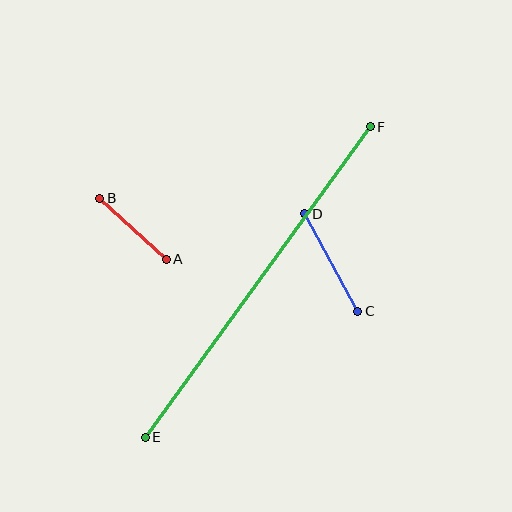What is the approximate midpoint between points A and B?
The midpoint is at approximately (133, 229) pixels.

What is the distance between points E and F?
The distance is approximately 383 pixels.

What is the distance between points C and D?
The distance is approximately 111 pixels.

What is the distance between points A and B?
The distance is approximately 91 pixels.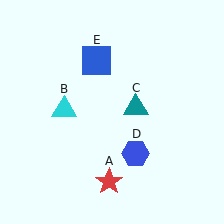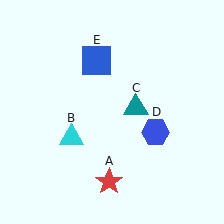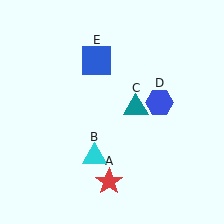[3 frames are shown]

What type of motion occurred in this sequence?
The cyan triangle (object B), blue hexagon (object D) rotated counterclockwise around the center of the scene.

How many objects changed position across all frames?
2 objects changed position: cyan triangle (object B), blue hexagon (object D).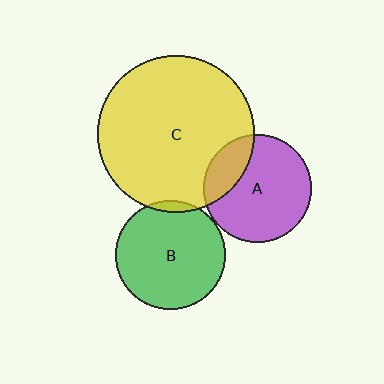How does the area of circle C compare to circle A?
Approximately 2.1 times.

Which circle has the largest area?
Circle C (yellow).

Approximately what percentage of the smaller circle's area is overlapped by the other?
Approximately 25%.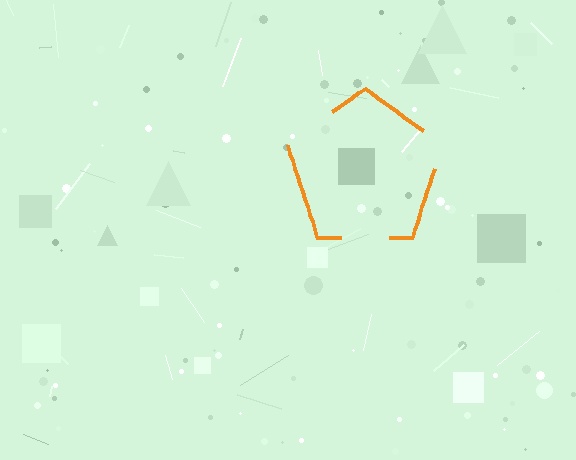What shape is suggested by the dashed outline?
The dashed outline suggests a pentagon.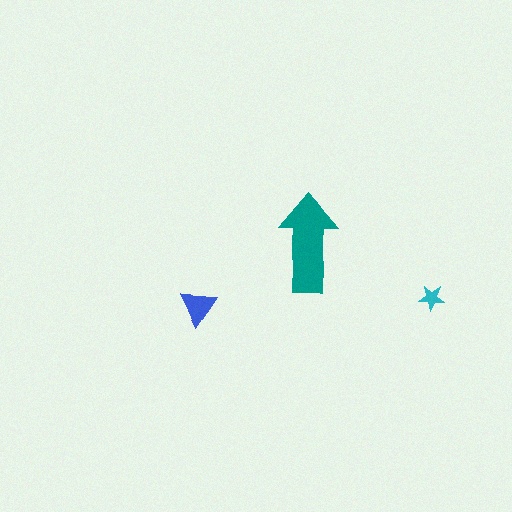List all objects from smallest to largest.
The cyan star, the blue triangle, the teal arrow.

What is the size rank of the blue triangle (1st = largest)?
2nd.